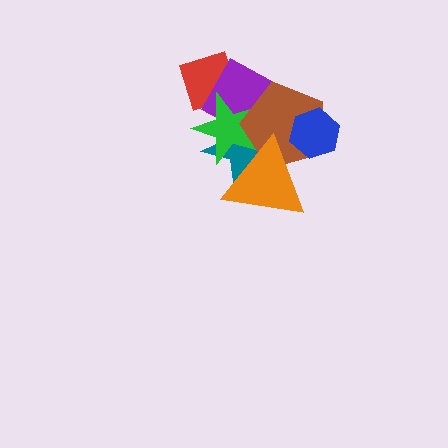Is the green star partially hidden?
Yes, it is partially covered by another shape.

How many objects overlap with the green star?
5 objects overlap with the green star.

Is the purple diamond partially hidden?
Yes, it is partially covered by another shape.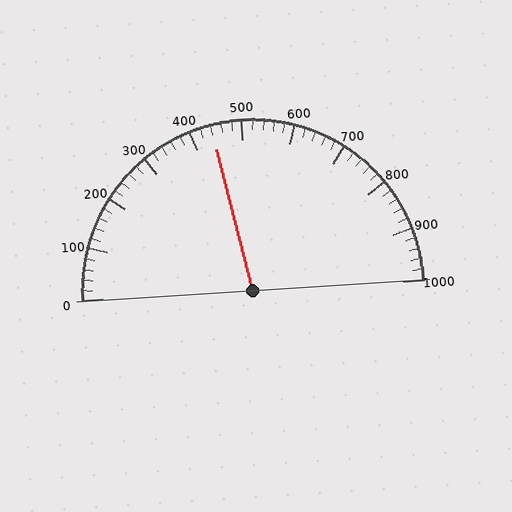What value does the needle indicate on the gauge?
The needle indicates approximately 440.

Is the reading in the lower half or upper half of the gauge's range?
The reading is in the lower half of the range (0 to 1000).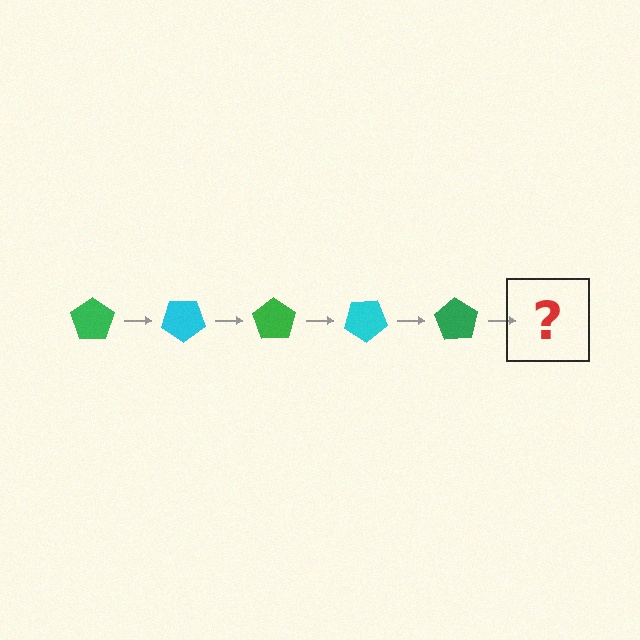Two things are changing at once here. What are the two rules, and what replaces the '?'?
The two rules are that it rotates 35 degrees each step and the color cycles through green and cyan. The '?' should be a cyan pentagon, rotated 175 degrees from the start.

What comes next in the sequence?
The next element should be a cyan pentagon, rotated 175 degrees from the start.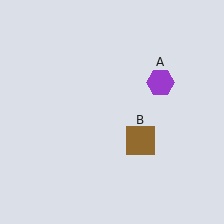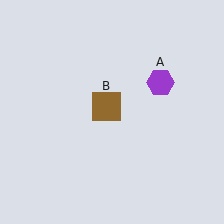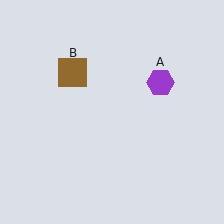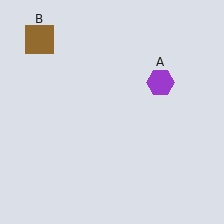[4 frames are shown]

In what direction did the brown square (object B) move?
The brown square (object B) moved up and to the left.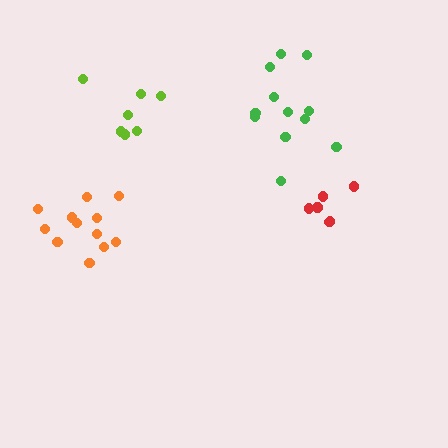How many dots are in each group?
Group 1: 6 dots, Group 2: 7 dots, Group 3: 12 dots, Group 4: 12 dots (37 total).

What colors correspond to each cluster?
The clusters are colored: red, lime, orange, green.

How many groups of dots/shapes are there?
There are 4 groups.